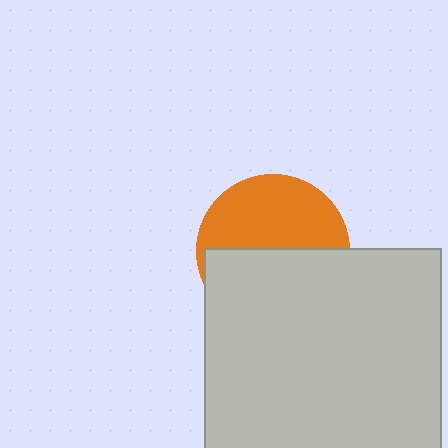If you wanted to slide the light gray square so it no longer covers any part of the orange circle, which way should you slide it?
Slide it down — that is the most direct way to separate the two shapes.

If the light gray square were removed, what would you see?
You would see the complete orange circle.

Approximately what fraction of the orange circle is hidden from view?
Roughly 52% of the orange circle is hidden behind the light gray square.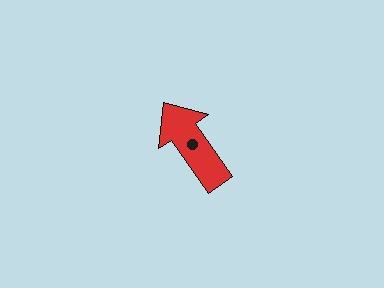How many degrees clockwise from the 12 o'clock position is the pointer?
Approximately 325 degrees.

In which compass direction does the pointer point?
Northwest.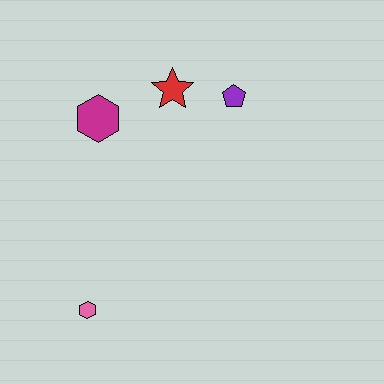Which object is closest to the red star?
The purple pentagon is closest to the red star.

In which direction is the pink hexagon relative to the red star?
The pink hexagon is below the red star.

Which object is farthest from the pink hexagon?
The purple pentagon is farthest from the pink hexagon.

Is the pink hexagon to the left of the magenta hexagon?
Yes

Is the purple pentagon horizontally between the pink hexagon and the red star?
No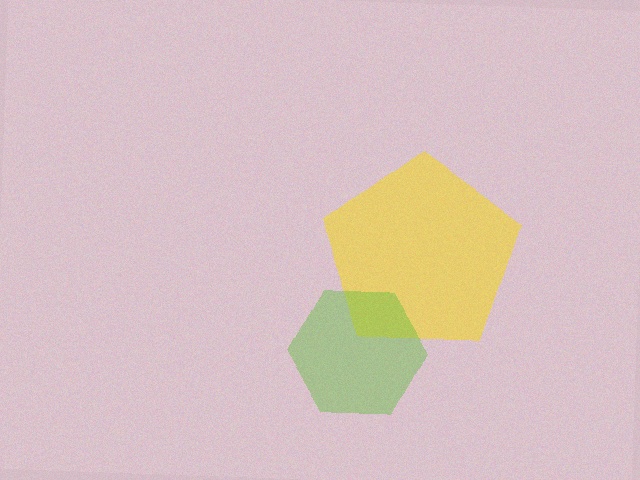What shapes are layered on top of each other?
The layered shapes are: a yellow pentagon, a lime hexagon.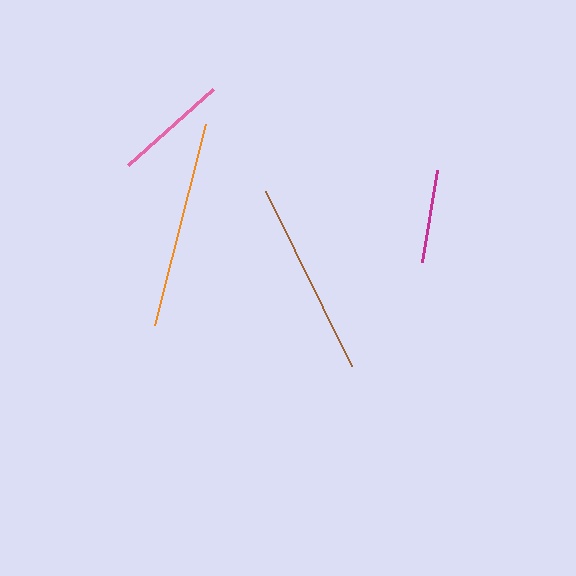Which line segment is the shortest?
The magenta line is the shortest at approximately 94 pixels.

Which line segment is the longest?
The orange line is the longest at approximately 208 pixels.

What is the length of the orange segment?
The orange segment is approximately 208 pixels long.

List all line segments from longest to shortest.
From longest to shortest: orange, brown, pink, magenta.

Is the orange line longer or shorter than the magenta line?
The orange line is longer than the magenta line.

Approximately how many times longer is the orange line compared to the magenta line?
The orange line is approximately 2.2 times the length of the magenta line.